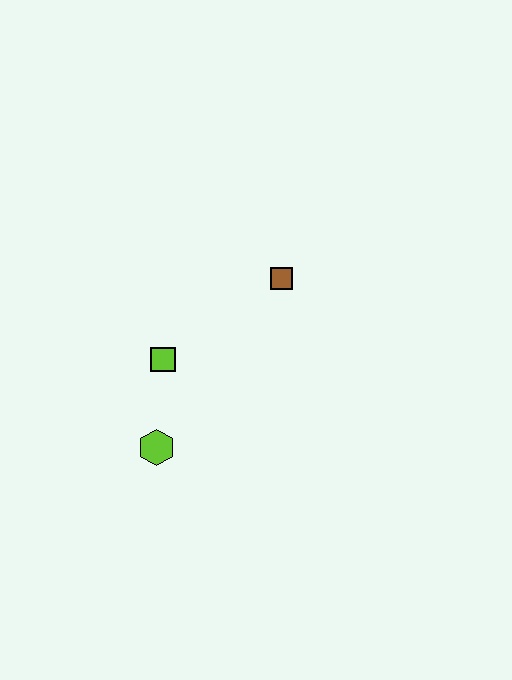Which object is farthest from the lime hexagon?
The brown square is farthest from the lime hexagon.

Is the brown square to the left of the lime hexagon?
No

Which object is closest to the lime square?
The lime hexagon is closest to the lime square.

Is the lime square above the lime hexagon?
Yes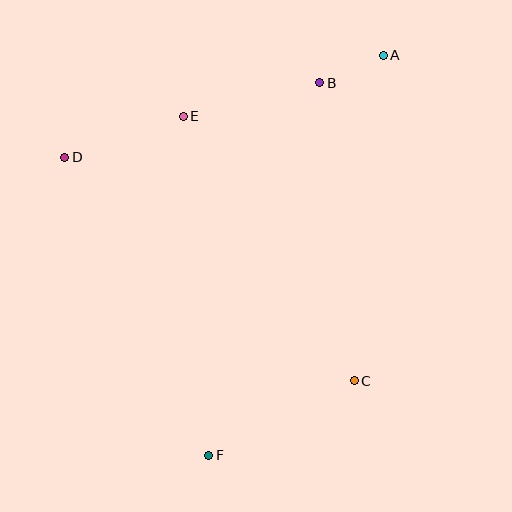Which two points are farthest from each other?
Points A and F are farthest from each other.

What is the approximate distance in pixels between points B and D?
The distance between B and D is approximately 266 pixels.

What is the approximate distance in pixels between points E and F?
The distance between E and F is approximately 340 pixels.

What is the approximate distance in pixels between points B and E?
The distance between B and E is approximately 140 pixels.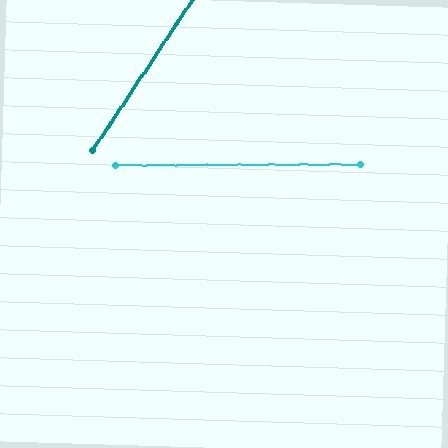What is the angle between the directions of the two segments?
Approximately 57 degrees.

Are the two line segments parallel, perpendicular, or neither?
Neither parallel nor perpendicular — they differ by about 57°.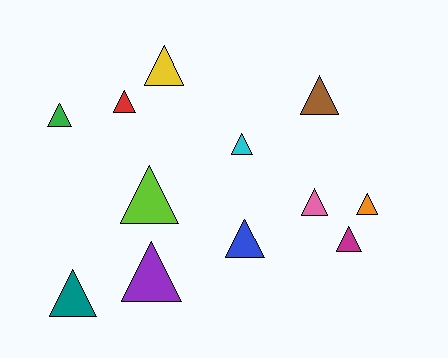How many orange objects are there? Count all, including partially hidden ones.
There is 1 orange object.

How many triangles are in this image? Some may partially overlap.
There are 12 triangles.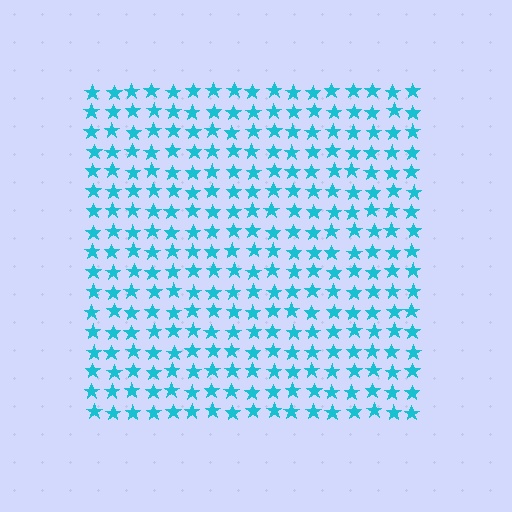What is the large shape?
The large shape is a square.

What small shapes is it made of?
It is made of small stars.